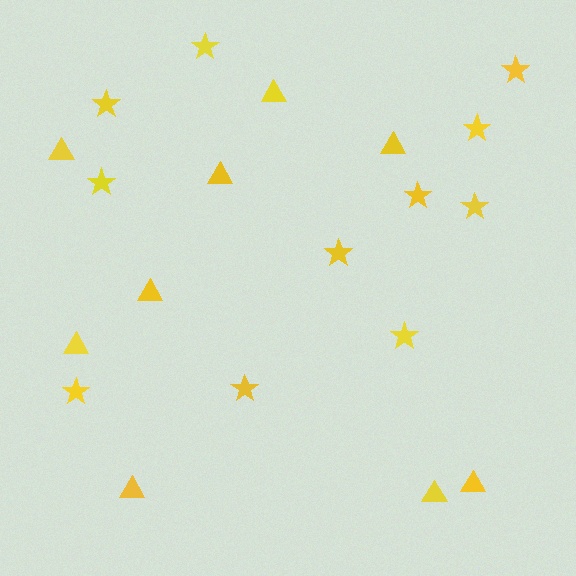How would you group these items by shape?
There are 2 groups: one group of stars (11) and one group of triangles (9).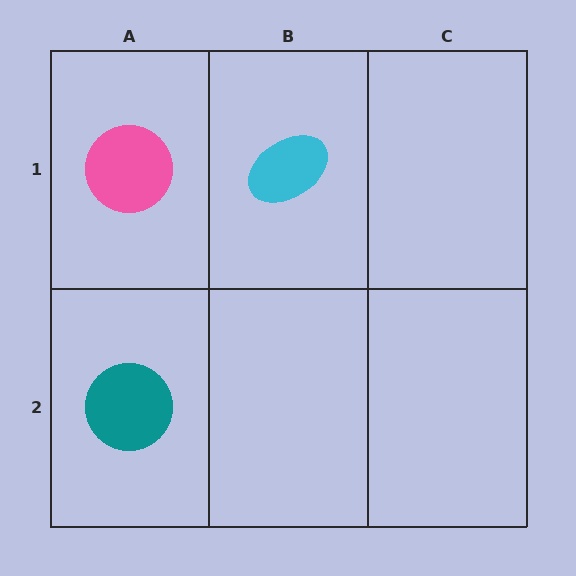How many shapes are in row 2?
1 shape.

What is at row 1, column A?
A pink circle.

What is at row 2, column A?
A teal circle.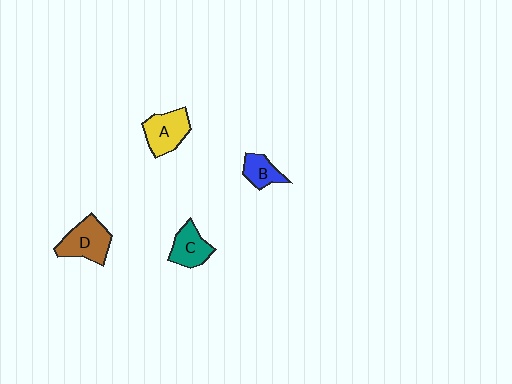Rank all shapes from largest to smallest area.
From largest to smallest: D (brown), A (yellow), C (teal), B (blue).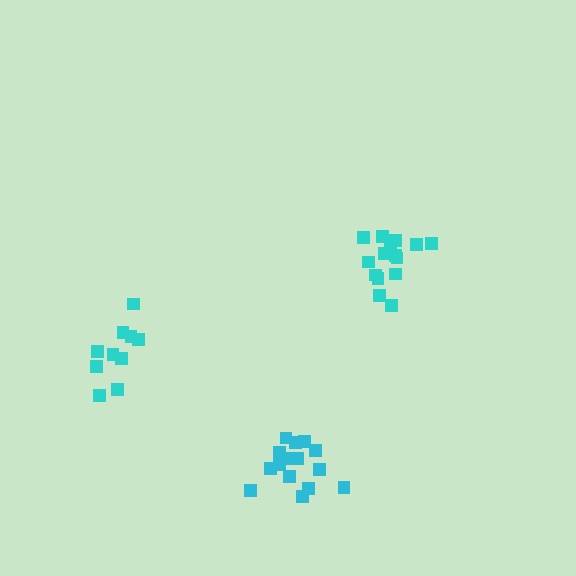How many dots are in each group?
Group 1: 15 dots, Group 2: 10 dots, Group 3: 15 dots (40 total).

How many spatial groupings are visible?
There are 3 spatial groupings.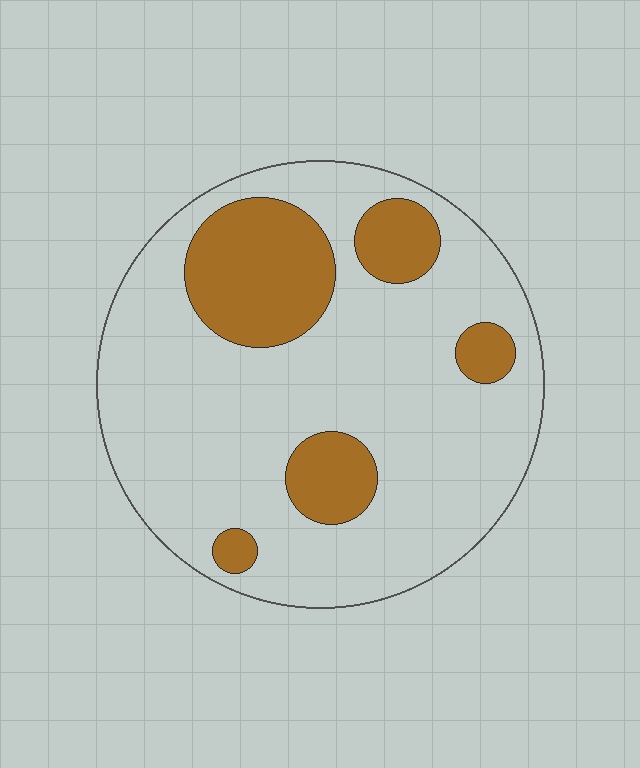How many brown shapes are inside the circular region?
5.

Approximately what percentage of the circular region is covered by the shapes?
Approximately 20%.